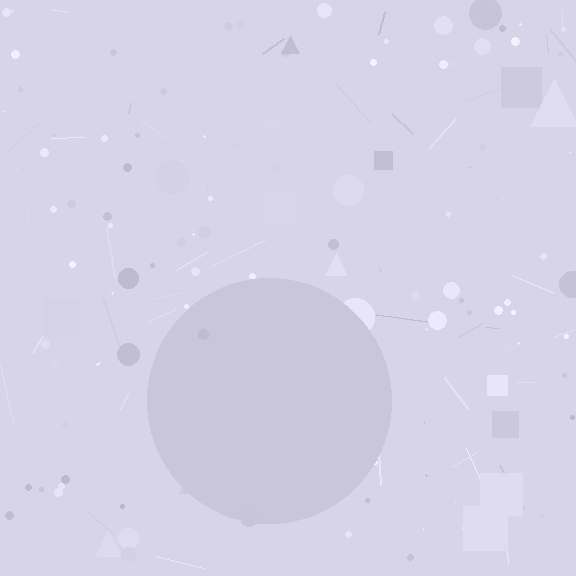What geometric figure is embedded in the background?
A circle is embedded in the background.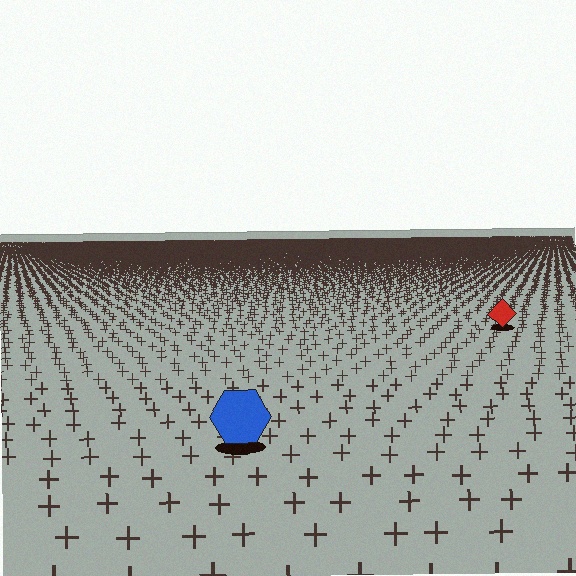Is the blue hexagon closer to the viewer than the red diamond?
Yes. The blue hexagon is closer — you can tell from the texture gradient: the ground texture is coarser near it.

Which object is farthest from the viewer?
The red diamond is farthest from the viewer. It appears smaller and the ground texture around it is denser.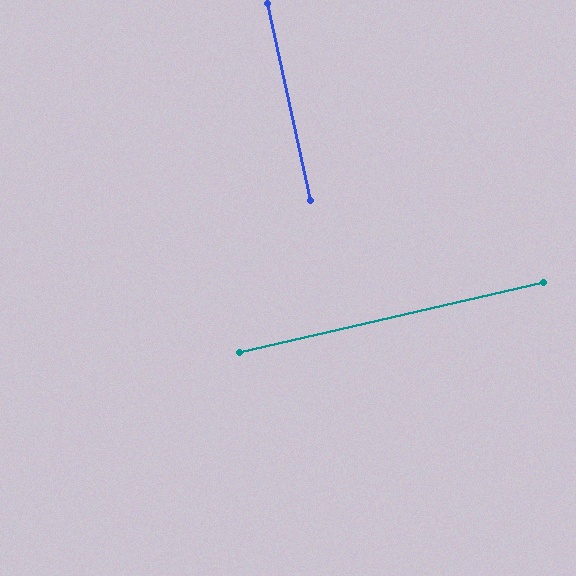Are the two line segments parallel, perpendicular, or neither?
Perpendicular — they meet at approximately 89°.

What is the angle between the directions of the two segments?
Approximately 89 degrees.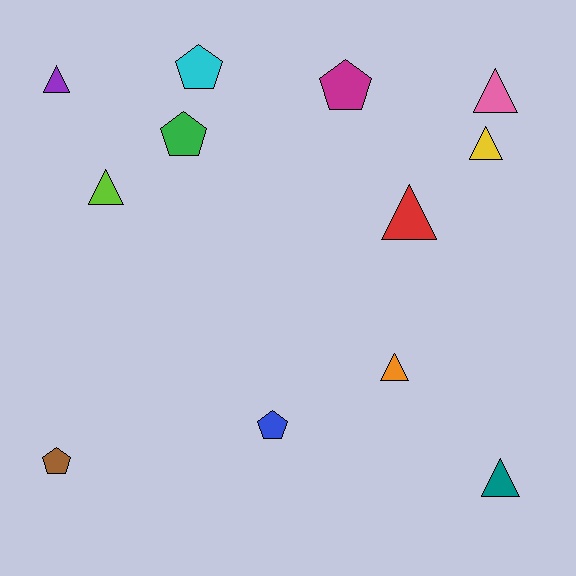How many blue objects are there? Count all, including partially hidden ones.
There is 1 blue object.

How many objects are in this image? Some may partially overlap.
There are 12 objects.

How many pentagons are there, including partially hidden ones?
There are 5 pentagons.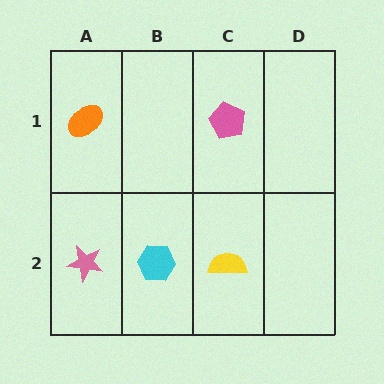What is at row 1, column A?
An orange ellipse.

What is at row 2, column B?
A cyan hexagon.